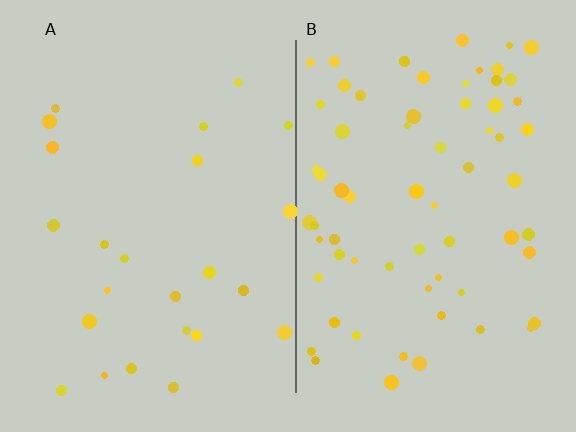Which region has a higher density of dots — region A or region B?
B (the right).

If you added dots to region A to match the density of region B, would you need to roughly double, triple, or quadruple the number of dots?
Approximately triple.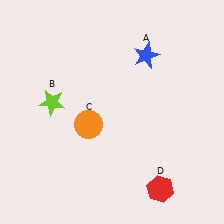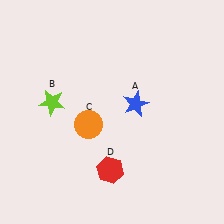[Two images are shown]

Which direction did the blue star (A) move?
The blue star (A) moved down.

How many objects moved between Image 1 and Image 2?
2 objects moved between the two images.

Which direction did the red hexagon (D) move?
The red hexagon (D) moved left.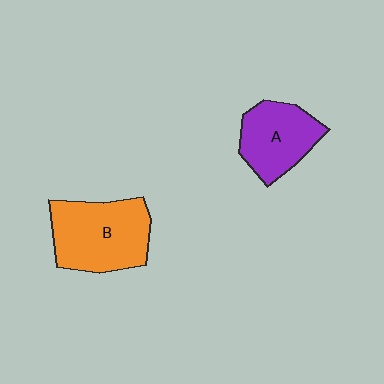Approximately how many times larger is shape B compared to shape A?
Approximately 1.4 times.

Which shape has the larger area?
Shape B (orange).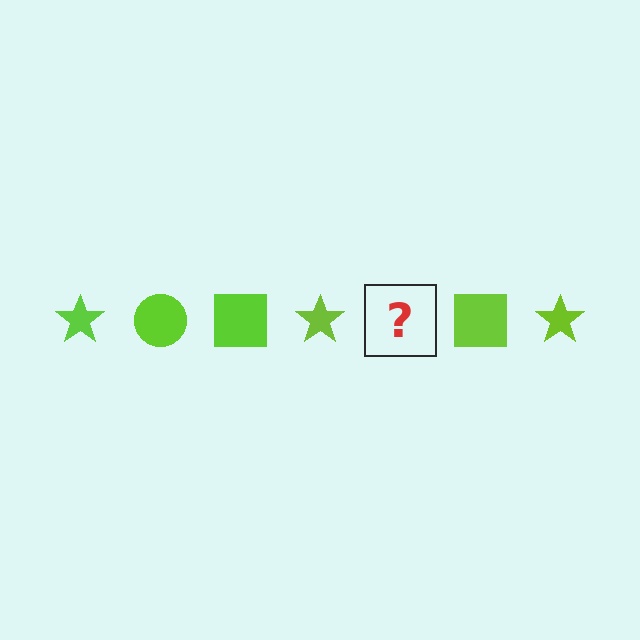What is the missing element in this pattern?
The missing element is a lime circle.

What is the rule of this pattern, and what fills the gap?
The rule is that the pattern cycles through star, circle, square shapes in lime. The gap should be filled with a lime circle.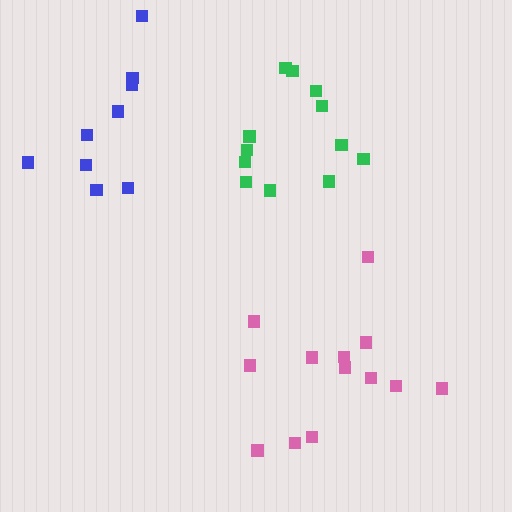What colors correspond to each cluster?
The clusters are colored: green, pink, blue.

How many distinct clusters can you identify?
There are 3 distinct clusters.